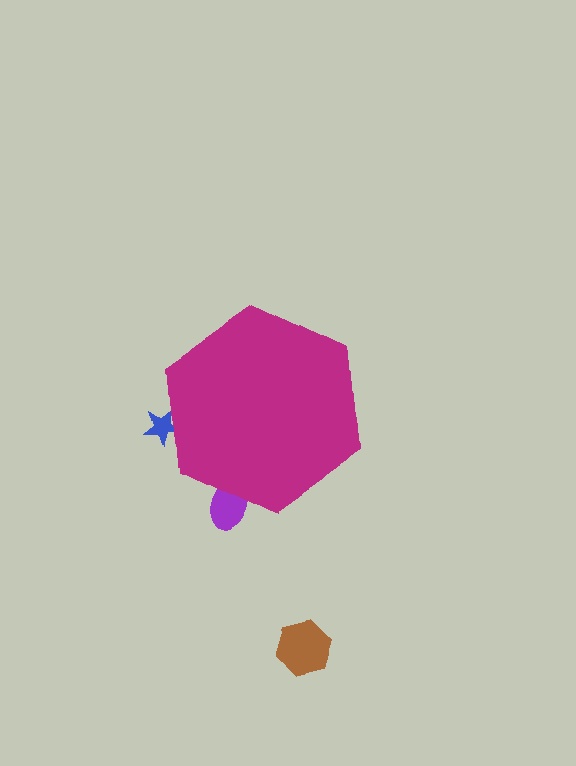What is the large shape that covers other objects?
A magenta hexagon.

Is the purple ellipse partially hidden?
Yes, the purple ellipse is partially hidden behind the magenta hexagon.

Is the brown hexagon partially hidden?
No, the brown hexagon is fully visible.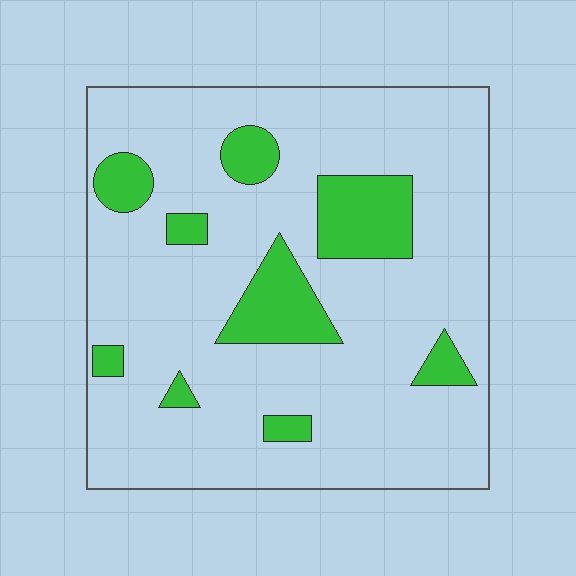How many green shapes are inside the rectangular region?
9.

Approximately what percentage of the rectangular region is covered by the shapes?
Approximately 15%.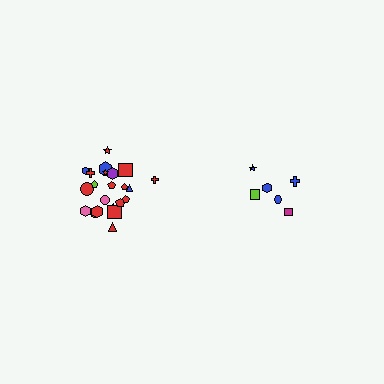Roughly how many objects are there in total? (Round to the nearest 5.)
Roughly 30 objects in total.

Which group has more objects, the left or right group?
The left group.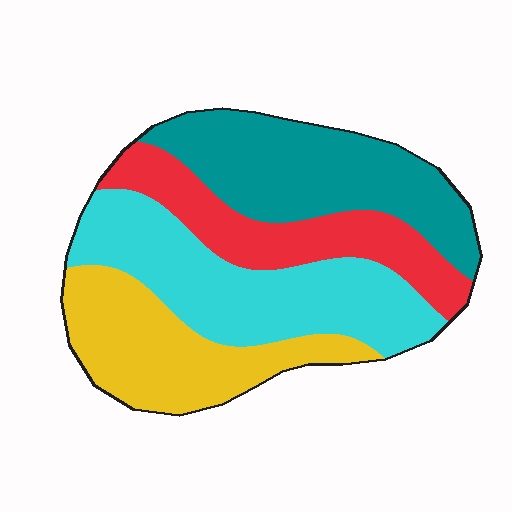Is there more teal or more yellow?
Teal.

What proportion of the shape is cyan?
Cyan takes up between a sixth and a third of the shape.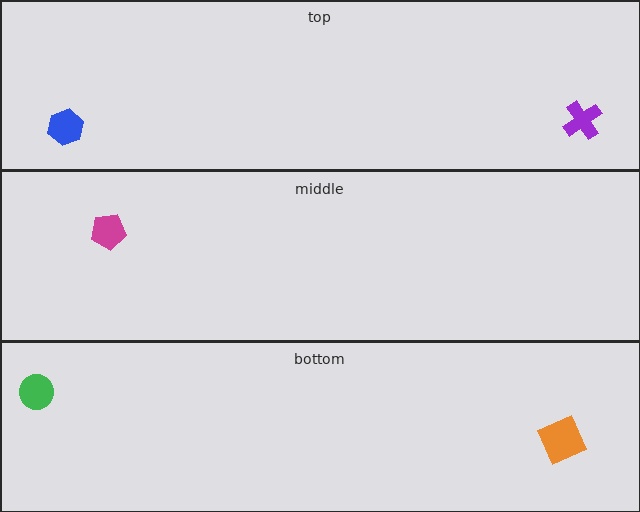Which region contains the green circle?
The bottom region.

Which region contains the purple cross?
The top region.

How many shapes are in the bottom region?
2.